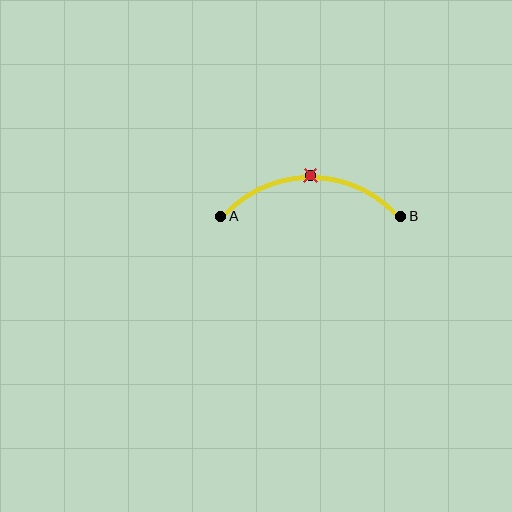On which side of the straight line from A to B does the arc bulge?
The arc bulges above the straight line connecting A and B.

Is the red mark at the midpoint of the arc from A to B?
Yes. The red mark lies on the arc at equal arc-length from both A and B — it is the arc midpoint.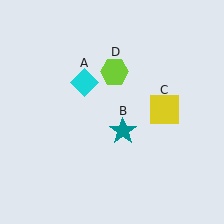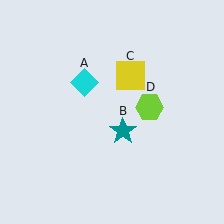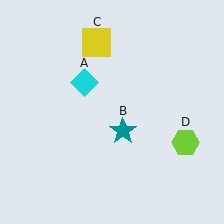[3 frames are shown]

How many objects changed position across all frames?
2 objects changed position: yellow square (object C), lime hexagon (object D).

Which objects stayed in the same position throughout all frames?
Cyan diamond (object A) and teal star (object B) remained stationary.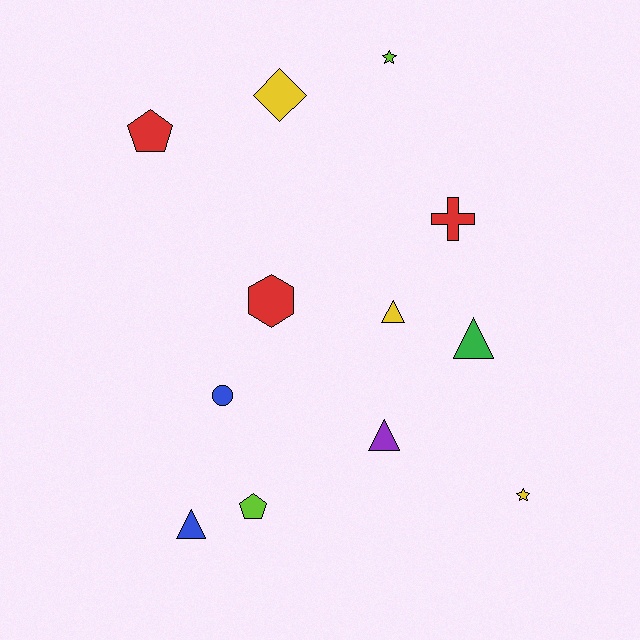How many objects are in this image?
There are 12 objects.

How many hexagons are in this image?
There is 1 hexagon.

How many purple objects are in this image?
There is 1 purple object.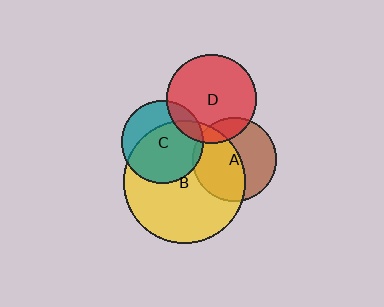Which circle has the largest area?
Circle B (yellow).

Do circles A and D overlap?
Yes.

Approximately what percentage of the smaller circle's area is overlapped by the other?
Approximately 15%.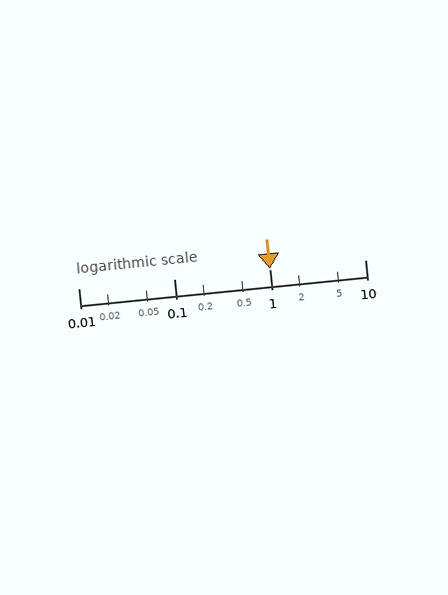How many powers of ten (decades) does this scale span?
The scale spans 3 decades, from 0.01 to 10.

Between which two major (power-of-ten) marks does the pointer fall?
The pointer is between 1 and 10.